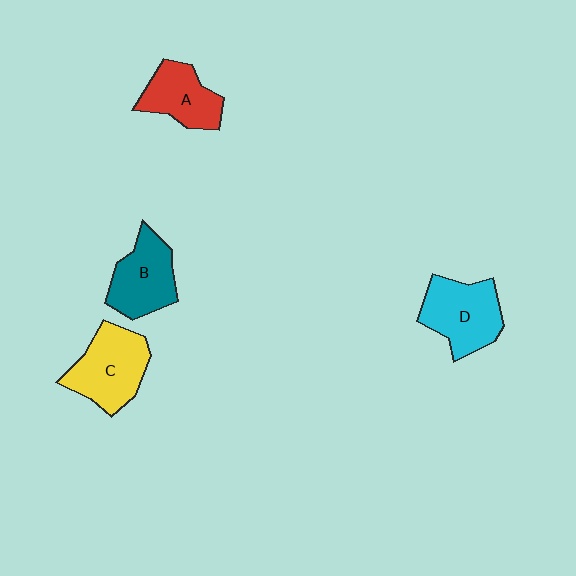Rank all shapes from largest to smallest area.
From largest to smallest: C (yellow), D (cyan), B (teal), A (red).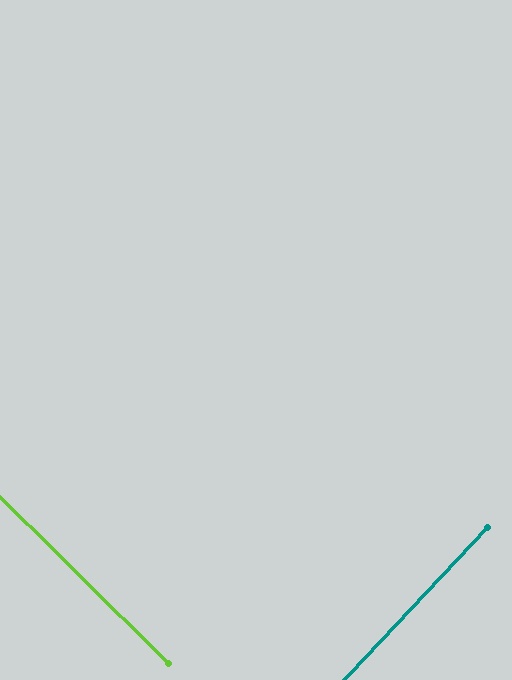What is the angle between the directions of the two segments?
Approximately 89 degrees.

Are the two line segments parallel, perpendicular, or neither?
Perpendicular — they meet at approximately 89°.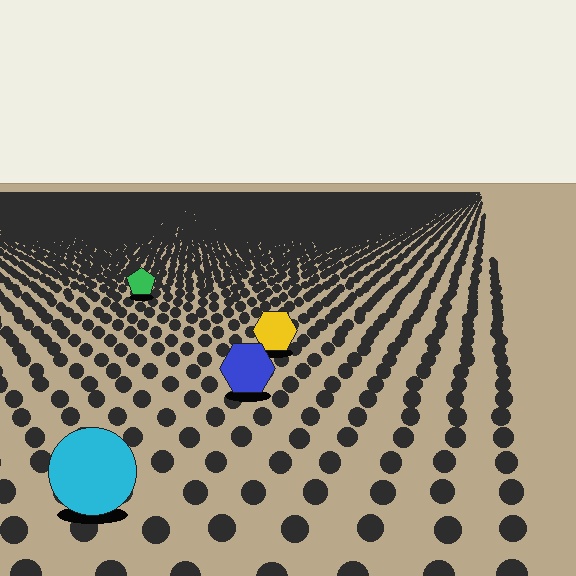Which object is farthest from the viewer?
The green pentagon is farthest from the viewer. It appears smaller and the ground texture around it is denser.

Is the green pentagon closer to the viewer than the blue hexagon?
No. The blue hexagon is closer — you can tell from the texture gradient: the ground texture is coarser near it.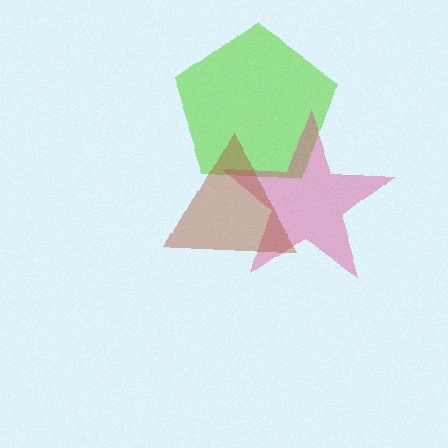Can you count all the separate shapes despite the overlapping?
Yes, there are 3 separate shapes.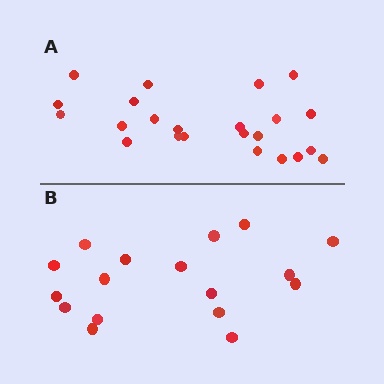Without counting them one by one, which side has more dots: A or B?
Region A (the top region) has more dots.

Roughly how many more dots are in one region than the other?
Region A has about 6 more dots than region B.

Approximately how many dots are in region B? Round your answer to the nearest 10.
About 20 dots. (The exact count is 17, which rounds to 20.)